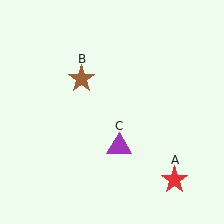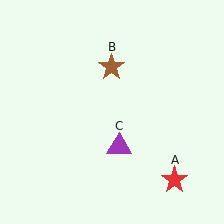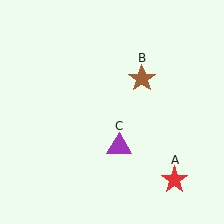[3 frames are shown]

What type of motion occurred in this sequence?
The brown star (object B) rotated clockwise around the center of the scene.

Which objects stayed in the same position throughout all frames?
Red star (object A) and purple triangle (object C) remained stationary.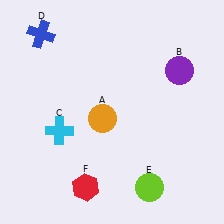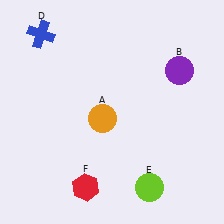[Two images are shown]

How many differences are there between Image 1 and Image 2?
There is 1 difference between the two images.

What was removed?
The cyan cross (C) was removed in Image 2.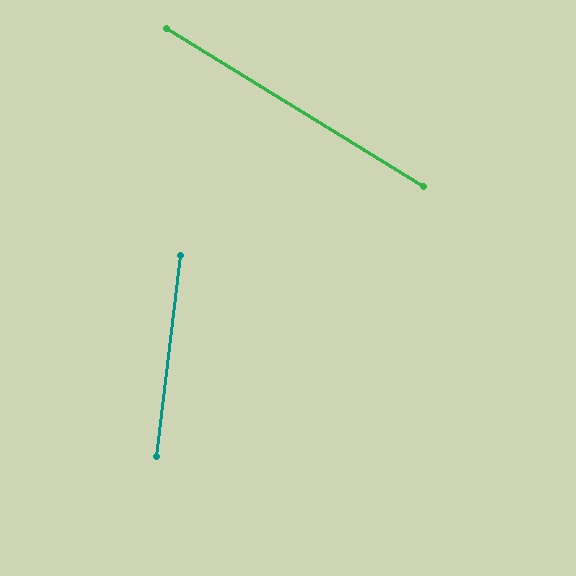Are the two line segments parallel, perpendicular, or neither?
Neither parallel nor perpendicular — they differ by about 65°.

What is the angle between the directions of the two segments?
Approximately 65 degrees.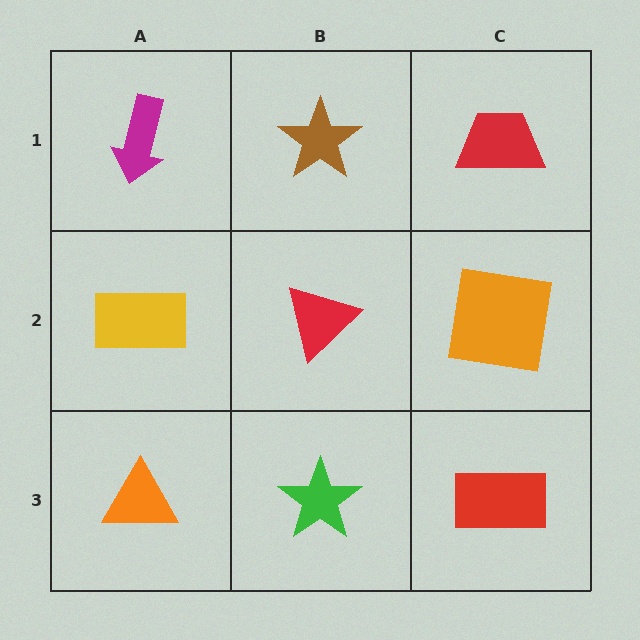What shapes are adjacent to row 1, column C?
An orange square (row 2, column C), a brown star (row 1, column B).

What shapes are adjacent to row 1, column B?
A red triangle (row 2, column B), a magenta arrow (row 1, column A), a red trapezoid (row 1, column C).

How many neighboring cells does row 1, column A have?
2.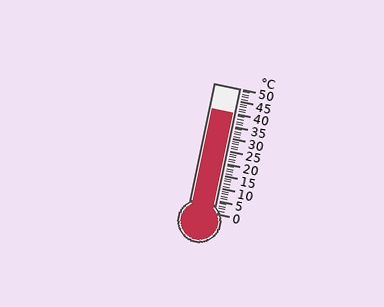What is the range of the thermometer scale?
The thermometer scale ranges from 0°C to 50°C.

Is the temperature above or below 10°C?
The temperature is above 10°C.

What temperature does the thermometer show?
The thermometer shows approximately 40°C.